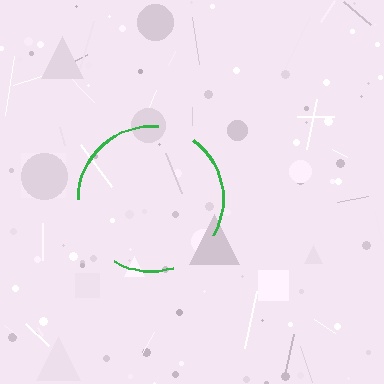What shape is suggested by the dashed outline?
The dashed outline suggests a circle.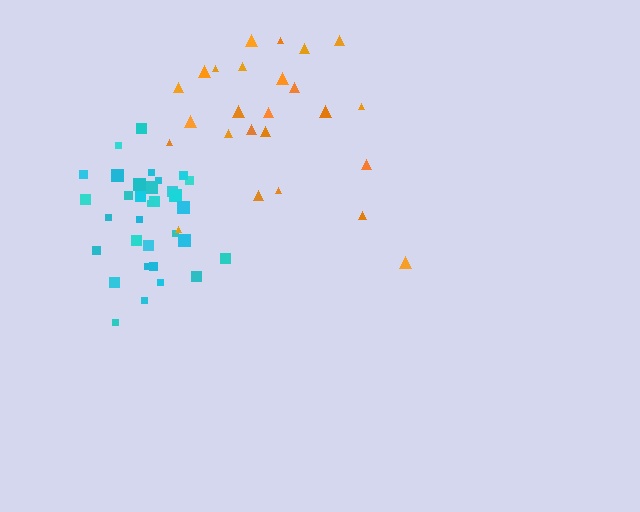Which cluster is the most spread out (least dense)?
Orange.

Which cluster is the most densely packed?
Cyan.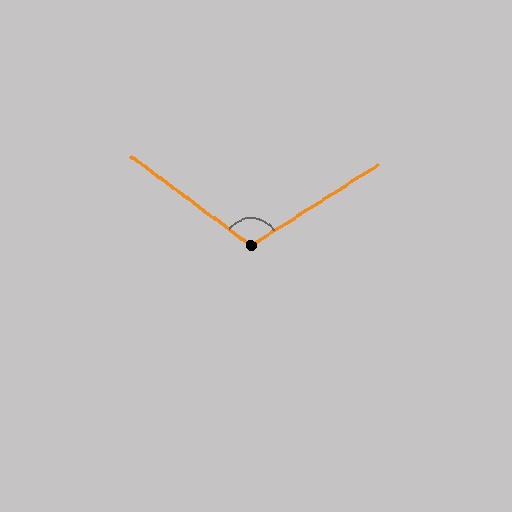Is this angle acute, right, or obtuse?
It is obtuse.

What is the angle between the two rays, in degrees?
Approximately 111 degrees.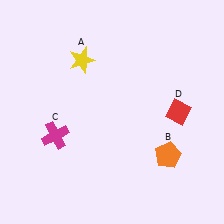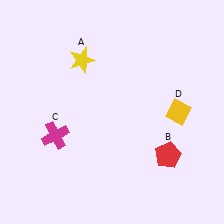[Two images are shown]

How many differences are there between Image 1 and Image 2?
There are 2 differences between the two images.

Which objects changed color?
B changed from orange to red. D changed from red to yellow.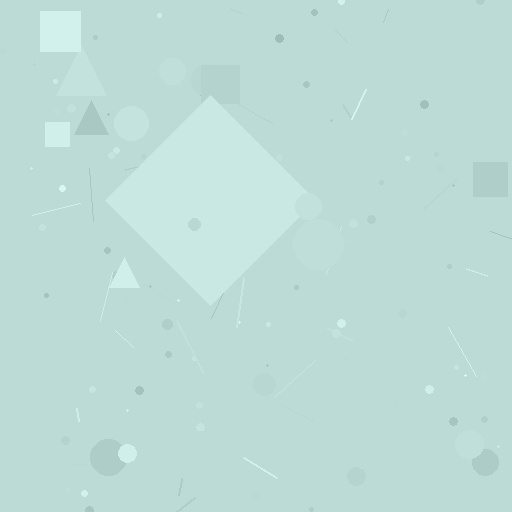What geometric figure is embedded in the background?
A diamond is embedded in the background.